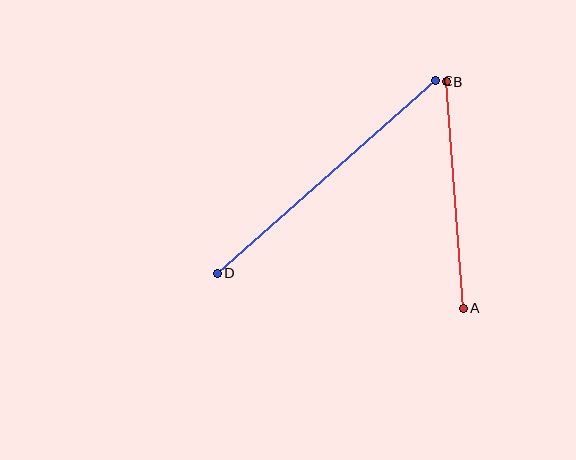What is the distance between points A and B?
The distance is approximately 227 pixels.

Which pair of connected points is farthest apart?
Points C and D are farthest apart.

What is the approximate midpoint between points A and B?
The midpoint is at approximately (455, 195) pixels.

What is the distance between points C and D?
The distance is approximately 291 pixels.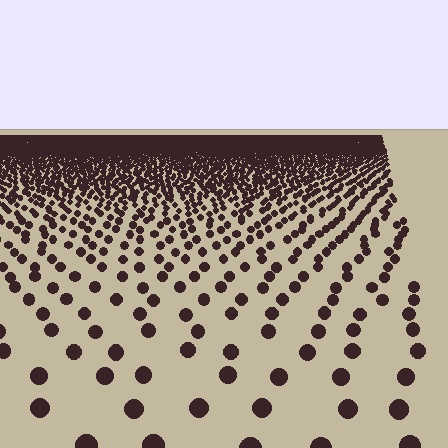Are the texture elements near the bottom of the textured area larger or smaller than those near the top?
Larger. Near the bottom, elements are closer to the viewer and appear at a bigger on-screen size.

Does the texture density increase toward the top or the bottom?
Density increases toward the top.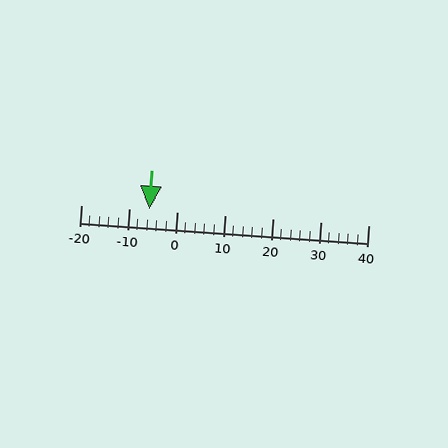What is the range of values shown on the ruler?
The ruler shows values from -20 to 40.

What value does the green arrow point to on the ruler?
The green arrow points to approximately -6.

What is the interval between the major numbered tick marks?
The major tick marks are spaced 10 units apart.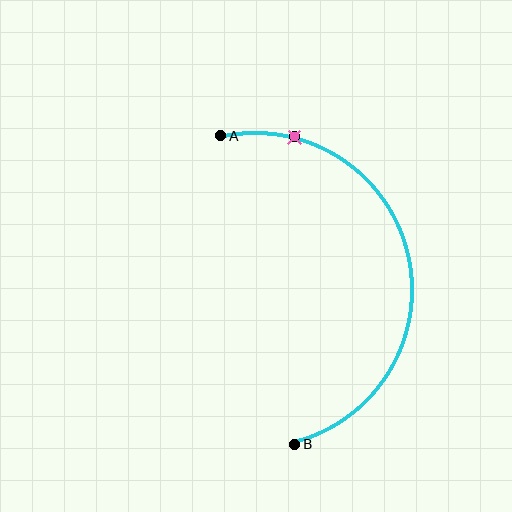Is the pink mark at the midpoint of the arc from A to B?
No. The pink mark lies on the arc but is closer to endpoint A. The arc midpoint would be at the point on the curve equidistant along the arc from both A and B.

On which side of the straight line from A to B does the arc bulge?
The arc bulges to the right of the straight line connecting A and B.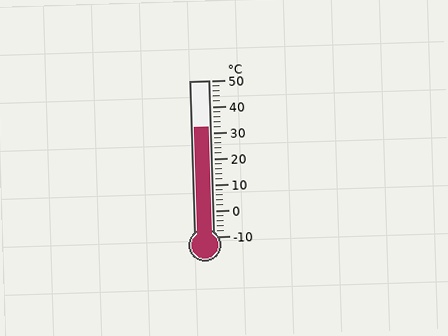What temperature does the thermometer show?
The thermometer shows approximately 32°C.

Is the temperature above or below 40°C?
The temperature is below 40°C.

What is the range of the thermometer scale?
The thermometer scale ranges from -10°C to 50°C.